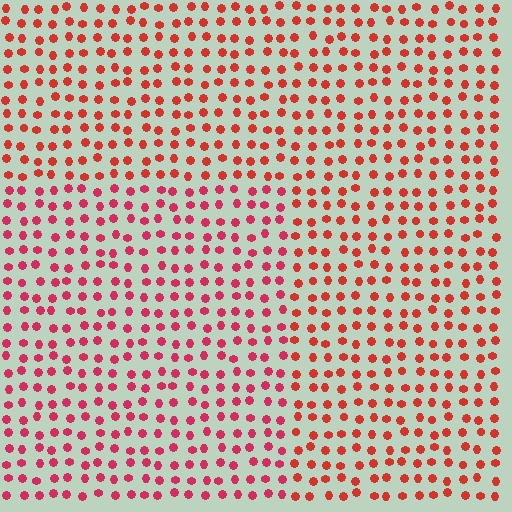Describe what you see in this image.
The image is filled with small red elements in a uniform arrangement. A rectangle-shaped region is visible where the elements are tinted to a slightly different hue, forming a subtle color boundary.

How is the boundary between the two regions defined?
The boundary is defined purely by a slight shift in hue (about 22 degrees). Spacing, size, and orientation are identical on both sides.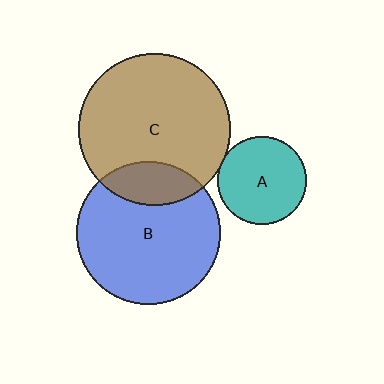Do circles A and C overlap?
Yes.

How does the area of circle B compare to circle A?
Approximately 2.6 times.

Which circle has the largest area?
Circle C (brown).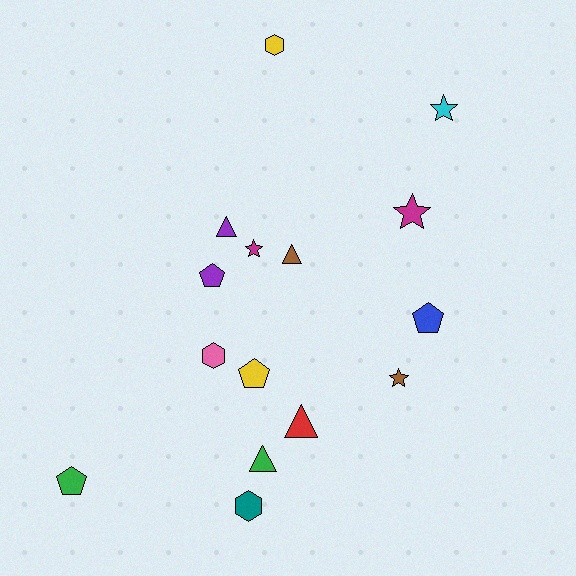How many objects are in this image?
There are 15 objects.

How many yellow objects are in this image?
There are 2 yellow objects.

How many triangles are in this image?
There are 4 triangles.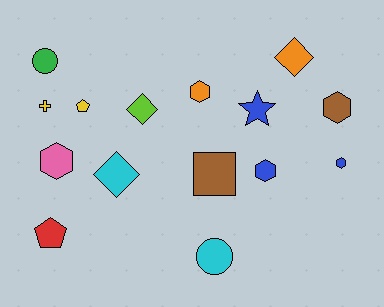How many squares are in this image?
There is 1 square.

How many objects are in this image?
There are 15 objects.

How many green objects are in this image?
There is 1 green object.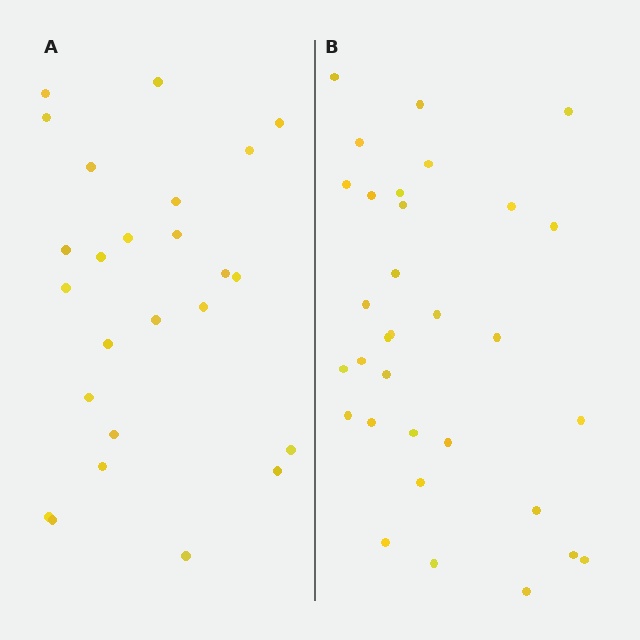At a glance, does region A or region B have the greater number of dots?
Region B (the right region) has more dots.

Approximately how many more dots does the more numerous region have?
Region B has roughly 8 or so more dots than region A.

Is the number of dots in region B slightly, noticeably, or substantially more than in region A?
Region B has noticeably more, but not dramatically so. The ratio is roughly 1.3 to 1.